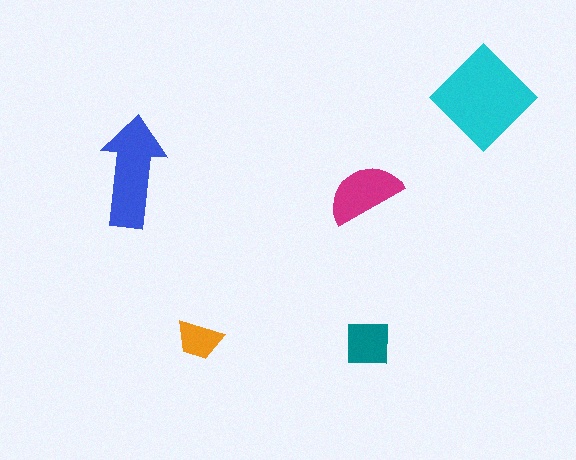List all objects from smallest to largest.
The orange trapezoid, the teal square, the magenta semicircle, the blue arrow, the cyan diamond.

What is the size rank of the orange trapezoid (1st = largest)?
5th.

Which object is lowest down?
The teal square is bottommost.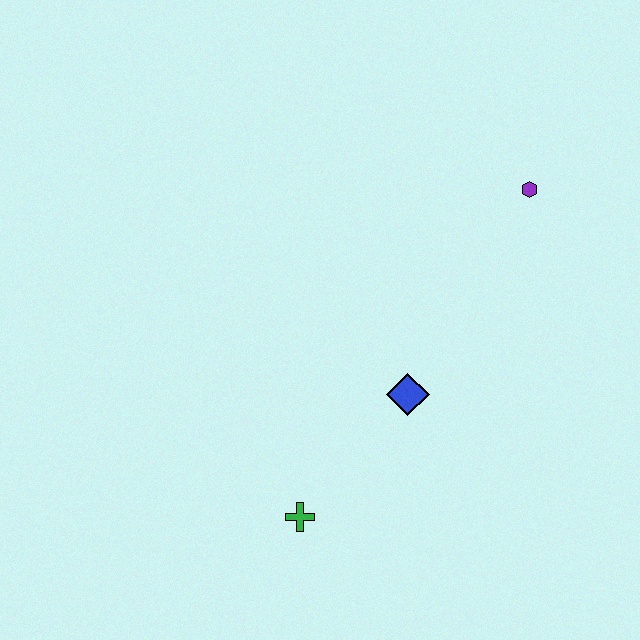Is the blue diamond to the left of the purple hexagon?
Yes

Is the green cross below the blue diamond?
Yes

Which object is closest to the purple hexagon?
The blue diamond is closest to the purple hexagon.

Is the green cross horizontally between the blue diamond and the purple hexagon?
No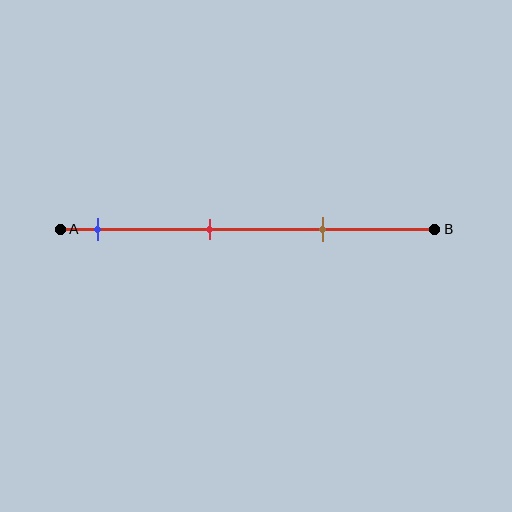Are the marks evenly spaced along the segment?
Yes, the marks are approximately evenly spaced.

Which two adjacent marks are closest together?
The red and brown marks are the closest adjacent pair.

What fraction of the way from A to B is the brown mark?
The brown mark is approximately 70% (0.7) of the way from A to B.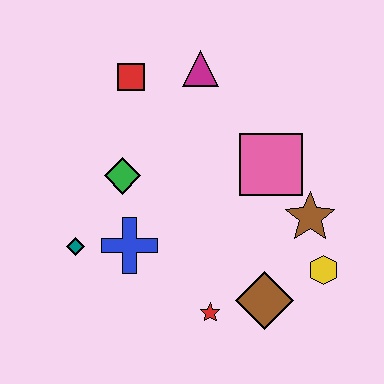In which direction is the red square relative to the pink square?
The red square is to the left of the pink square.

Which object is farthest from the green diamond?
The yellow hexagon is farthest from the green diamond.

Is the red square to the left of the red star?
Yes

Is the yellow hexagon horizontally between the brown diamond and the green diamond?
No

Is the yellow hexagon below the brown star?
Yes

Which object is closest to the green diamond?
The blue cross is closest to the green diamond.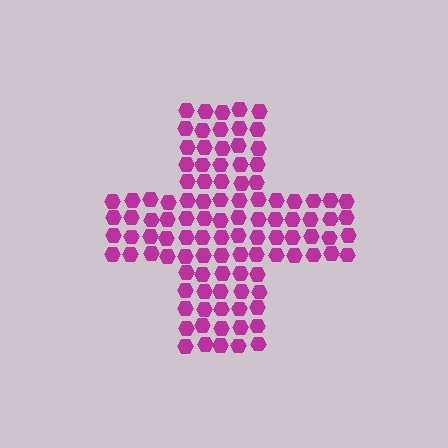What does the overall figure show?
The overall figure shows a cross.